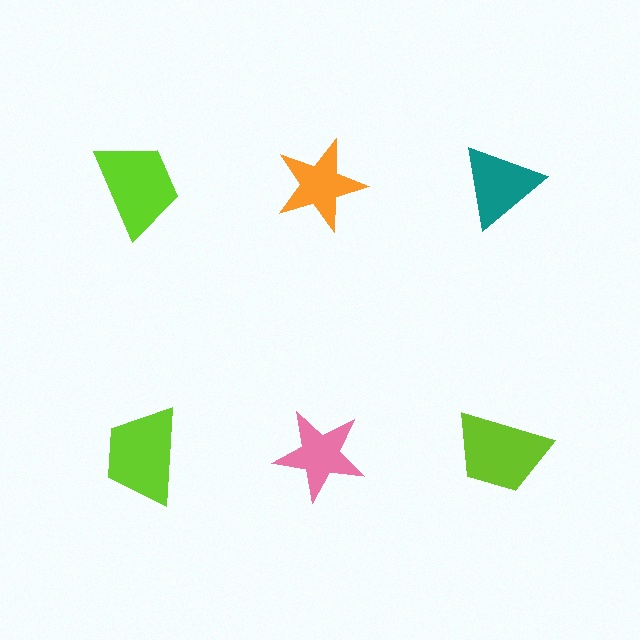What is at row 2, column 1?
A lime trapezoid.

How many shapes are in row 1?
3 shapes.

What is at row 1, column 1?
A lime trapezoid.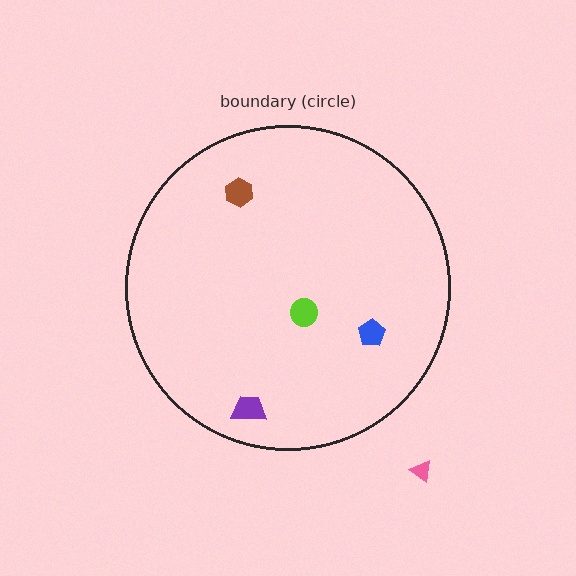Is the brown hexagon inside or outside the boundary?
Inside.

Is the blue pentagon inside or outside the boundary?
Inside.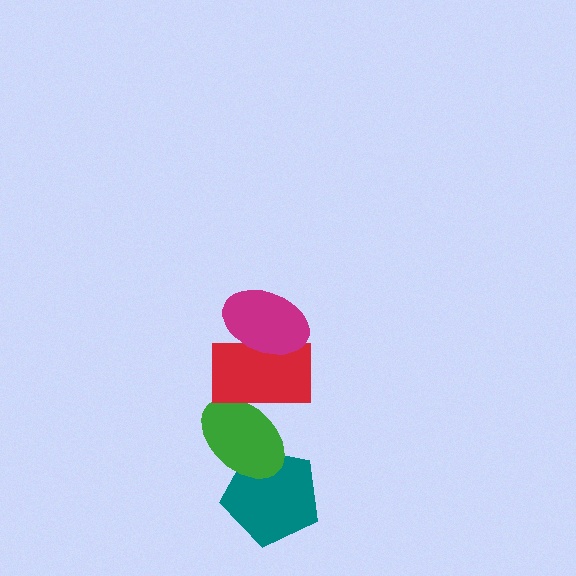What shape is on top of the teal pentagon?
The green ellipse is on top of the teal pentagon.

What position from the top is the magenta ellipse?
The magenta ellipse is 1st from the top.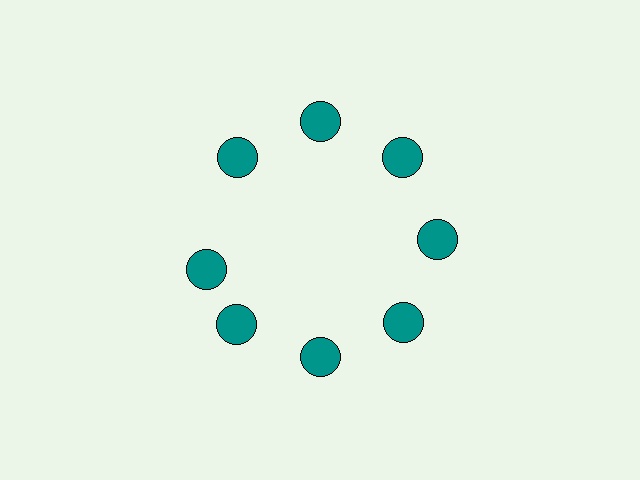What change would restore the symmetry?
The symmetry would be restored by rotating it back into even spacing with its neighbors so that all 8 circles sit at equal angles and equal distance from the center.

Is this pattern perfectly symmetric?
No. The 8 teal circles are arranged in a ring, but one element near the 9 o'clock position is rotated out of alignment along the ring, breaking the 8-fold rotational symmetry.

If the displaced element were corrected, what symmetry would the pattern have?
It would have 8-fold rotational symmetry — the pattern would map onto itself every 45 degrees.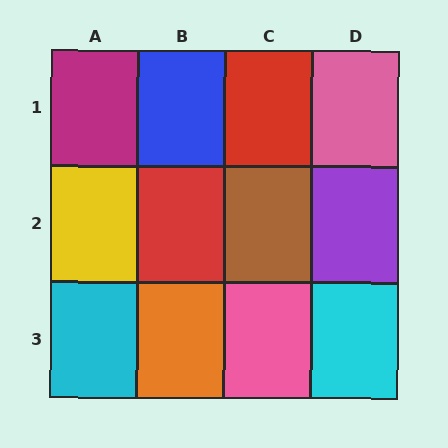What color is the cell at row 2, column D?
Purple.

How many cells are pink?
2 cells are pink.